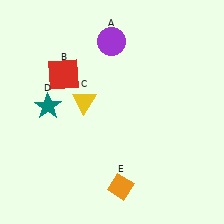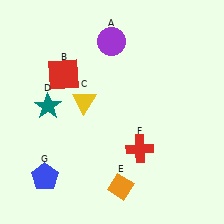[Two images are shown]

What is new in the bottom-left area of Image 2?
A blue pentagon (G) was added in the bottom-left area of Image 2.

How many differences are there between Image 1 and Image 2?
There are 2 differences between the two images.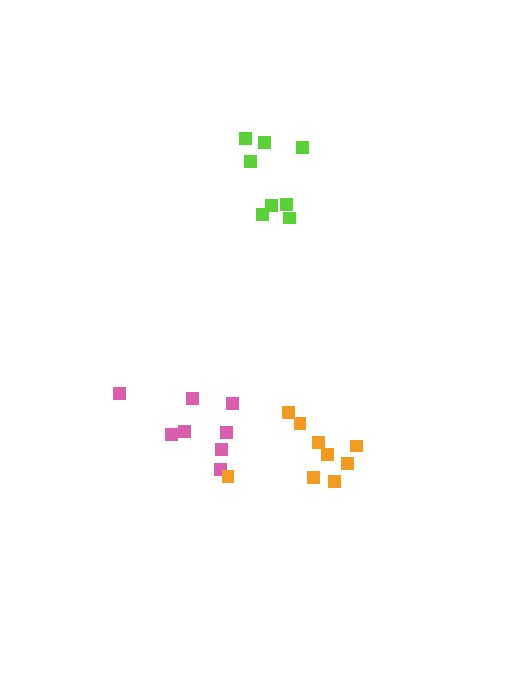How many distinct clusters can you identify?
There are 3 distinct clusters.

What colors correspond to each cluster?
The clusters are colored: lime, pink, orange.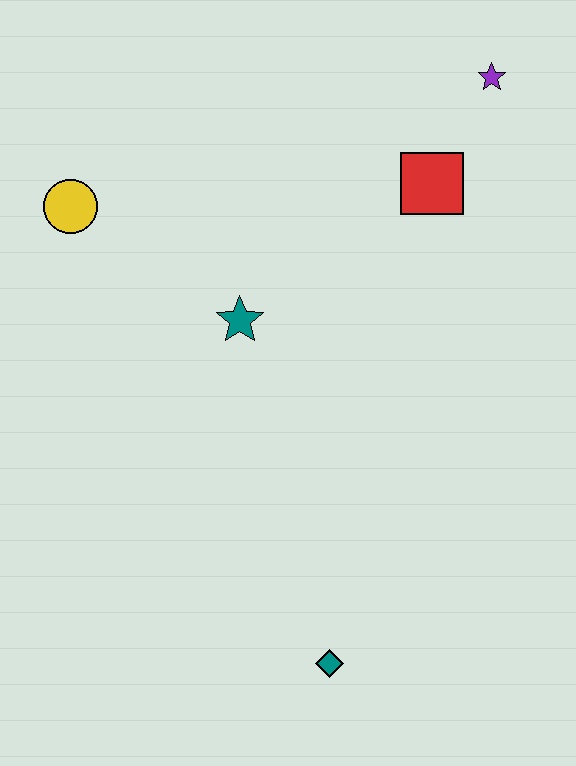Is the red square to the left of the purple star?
Yes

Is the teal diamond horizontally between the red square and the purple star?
No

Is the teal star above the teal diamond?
Yes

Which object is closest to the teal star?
The yellow circle is closest to the teal star.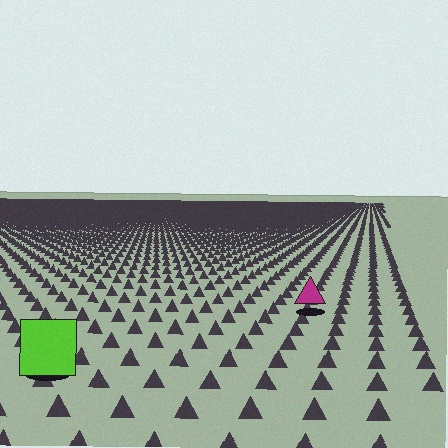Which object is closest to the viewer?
The lime square is closest. The texture marks near it are larger and more spread out.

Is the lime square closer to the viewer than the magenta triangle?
Yes. The lime square is closer — you can tell from the texture gradient: the ground texture is coarser near it.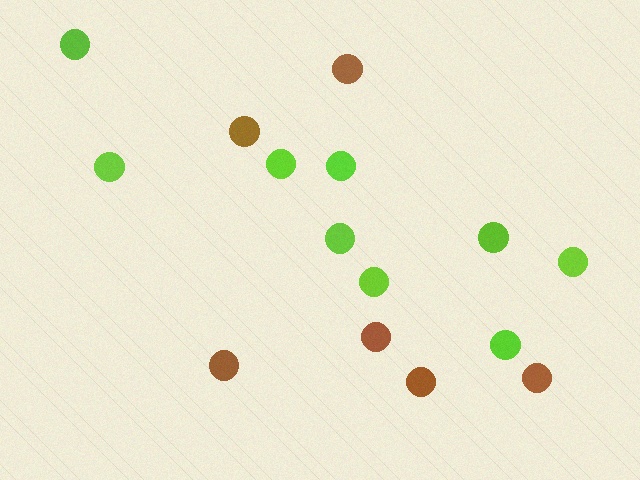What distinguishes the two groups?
There are 2 groups: one group of brown circles (6) and one group of lime circles (9).